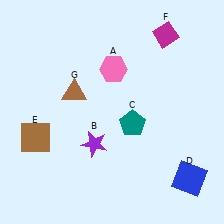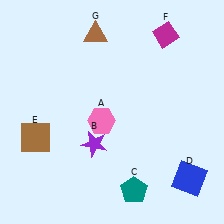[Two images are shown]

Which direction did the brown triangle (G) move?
The brown triangle (G) moved up.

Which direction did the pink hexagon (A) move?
The pink hexagon (A) moved down.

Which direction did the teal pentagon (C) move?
The teal pentagon (C) moved down.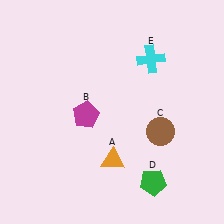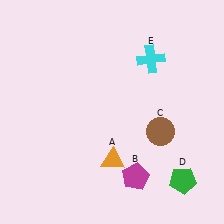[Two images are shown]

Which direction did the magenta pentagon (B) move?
The magenta pentagon (B) moved down.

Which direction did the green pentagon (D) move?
The green pentagon (D) moved right.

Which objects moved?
The objects that moved are: the magenta pentagon (B), the green pentagon (D).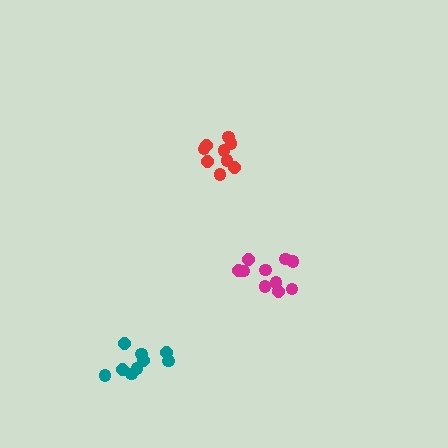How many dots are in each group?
Group 1: 9 dots, Group 2: 9 dots, Group 3: 10 dots (28 total).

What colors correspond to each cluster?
The clusters are colored: red, teal, magenta.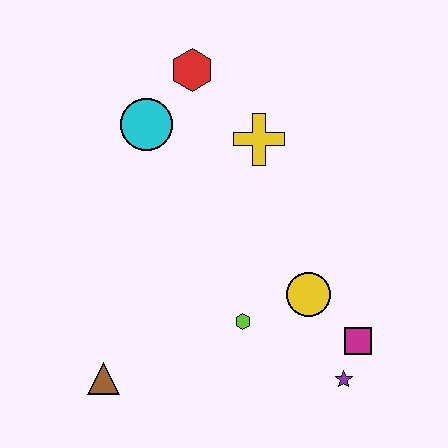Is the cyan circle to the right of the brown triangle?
Yes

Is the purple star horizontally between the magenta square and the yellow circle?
Yes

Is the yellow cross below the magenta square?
No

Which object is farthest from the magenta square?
The red hexagon is farthest from the magenta square.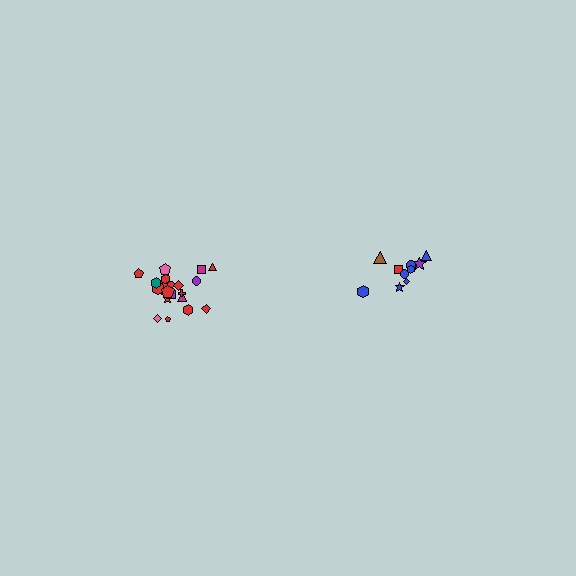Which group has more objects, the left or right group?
The left group.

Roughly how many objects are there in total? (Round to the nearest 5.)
Roughly 30 objects in total.